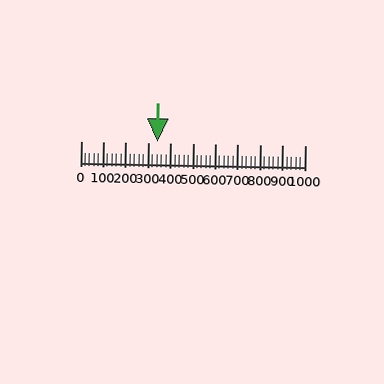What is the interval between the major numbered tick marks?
The major tick marks are spaced 100 units apart.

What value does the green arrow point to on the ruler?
The green arrow points to approximately 340.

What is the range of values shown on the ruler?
The ruler shows values from 0 to 1000.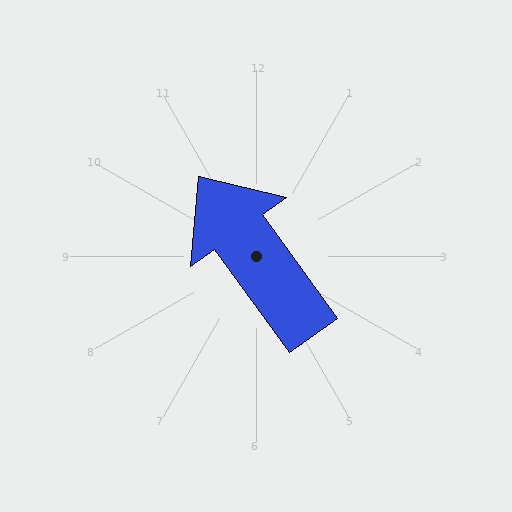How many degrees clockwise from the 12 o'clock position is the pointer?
Approximately 324 degrees.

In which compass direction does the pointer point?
Northwest.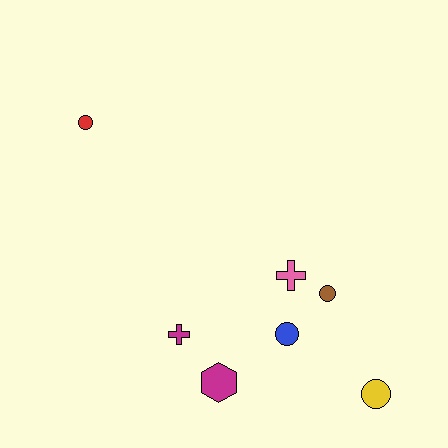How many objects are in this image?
There are 7 objects.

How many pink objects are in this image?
There is 1 pink object.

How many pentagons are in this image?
There are no pentagons.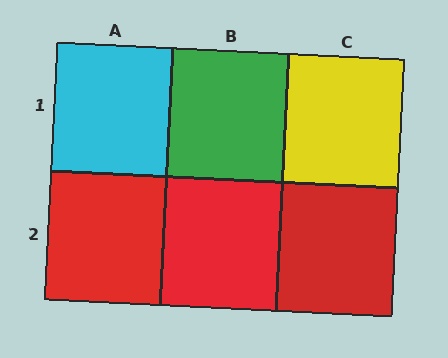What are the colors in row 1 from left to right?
Cyan, green, yellow.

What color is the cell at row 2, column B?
Red.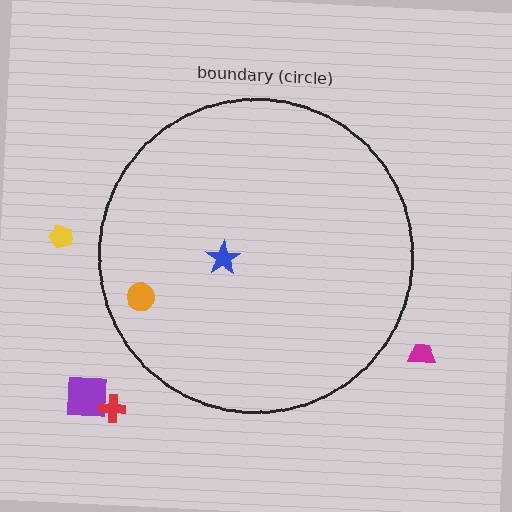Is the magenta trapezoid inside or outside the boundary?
Outside.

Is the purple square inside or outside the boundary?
Outside.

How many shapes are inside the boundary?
2 inside, 4 outside.